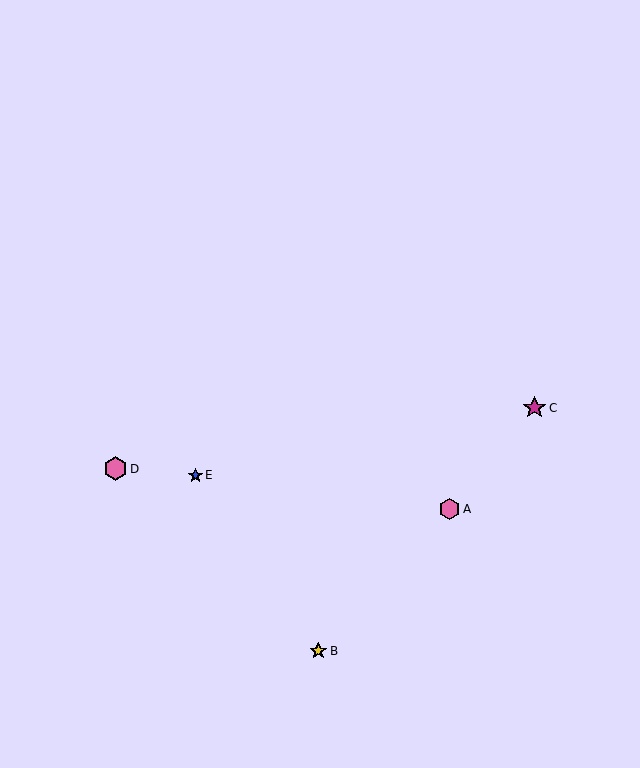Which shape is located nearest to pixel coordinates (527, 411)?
The magenta star (labeled C) at (535, 408) is nearest to that location.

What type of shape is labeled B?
Shape B is a yellow star.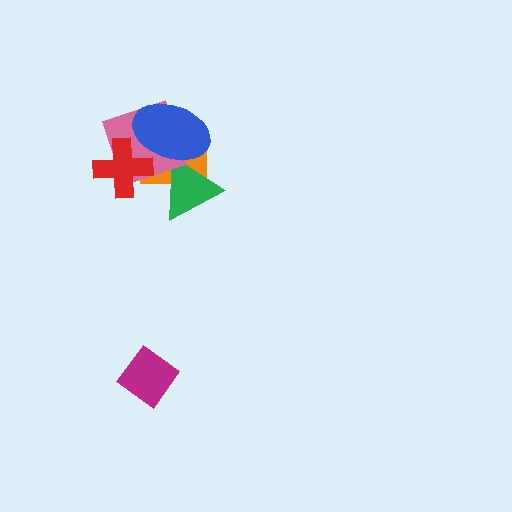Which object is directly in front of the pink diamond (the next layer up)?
The blue ellipse is directly in front of the pink diamond.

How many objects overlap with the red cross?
3 objects overlap with the red cross.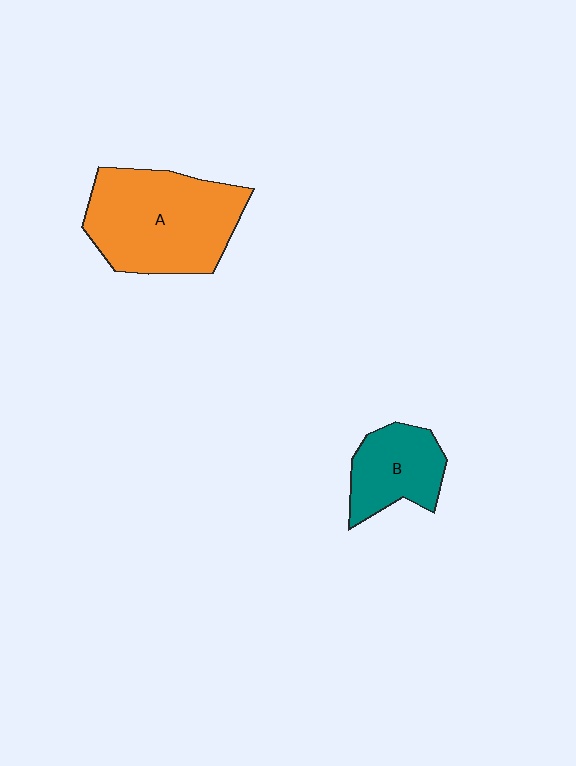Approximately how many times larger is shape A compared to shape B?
Approximately 2.0 times.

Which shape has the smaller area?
Shape B (teal).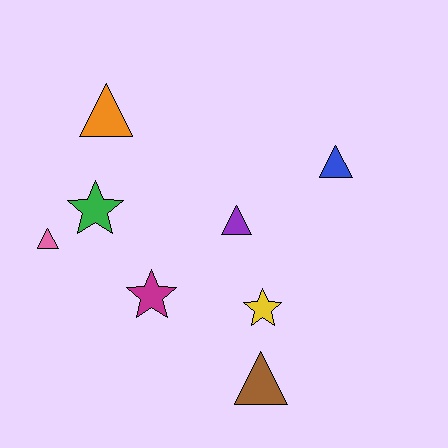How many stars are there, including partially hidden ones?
There are 3 stars.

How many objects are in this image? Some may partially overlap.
There are 8 objects.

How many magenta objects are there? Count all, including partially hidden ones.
There is 1 magenta object.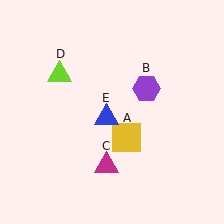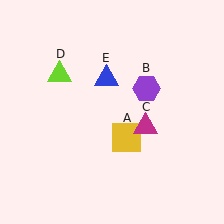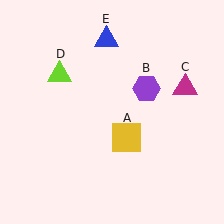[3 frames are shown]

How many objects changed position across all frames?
2 objects changed position: magenta triangle (object C), blue triangle (object E).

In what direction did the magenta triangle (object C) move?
The magenta triangle (object C) moved up and to the right.